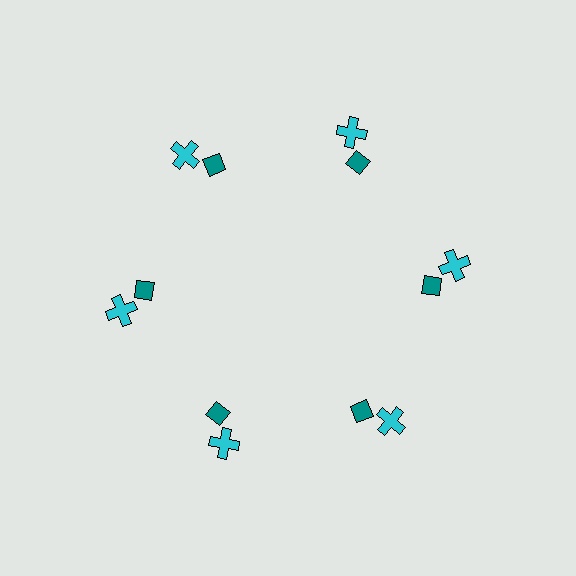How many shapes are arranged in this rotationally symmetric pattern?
There are 12 shapes, arranged in 6 groups of 2.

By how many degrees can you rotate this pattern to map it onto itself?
The pattern maps onto itself every 60 degrees of rotation.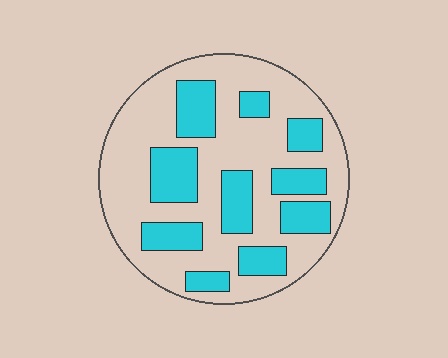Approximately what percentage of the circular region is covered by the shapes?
Approximately 35%.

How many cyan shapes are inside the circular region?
10.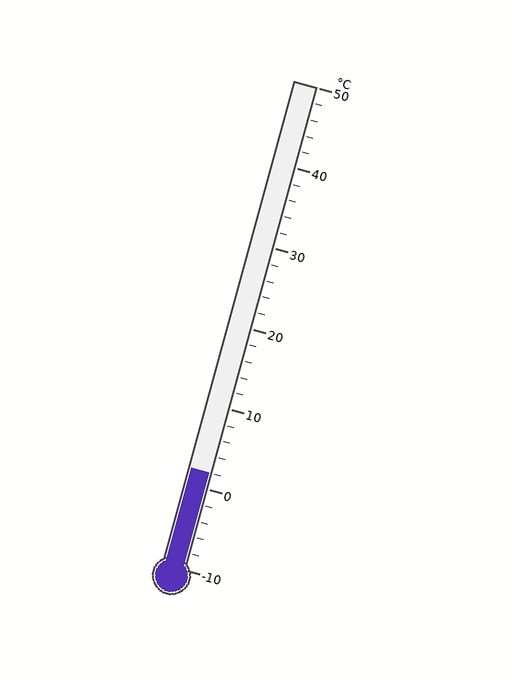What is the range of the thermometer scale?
The thermometer scale ranges from -10°C to 50°C.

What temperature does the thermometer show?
The thermometer shows approximately 2°C.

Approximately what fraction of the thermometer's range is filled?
The thermometer is filled to approximately 20% of its range.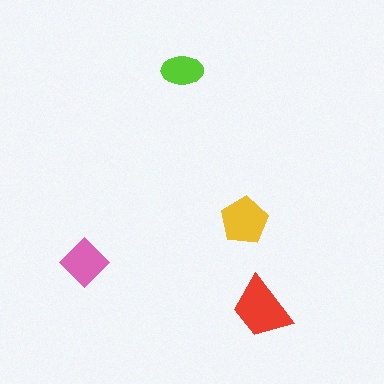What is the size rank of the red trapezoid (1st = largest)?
1st.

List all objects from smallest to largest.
The lime ellipse, the pink diamond, the yellow pentagon, the red trapezoid.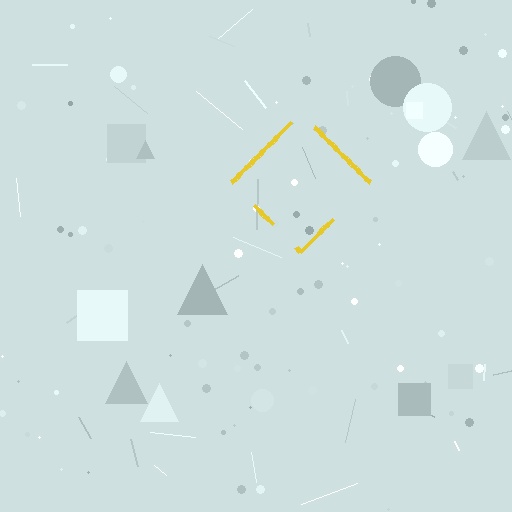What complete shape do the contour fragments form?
The contour fragments form a diamond.